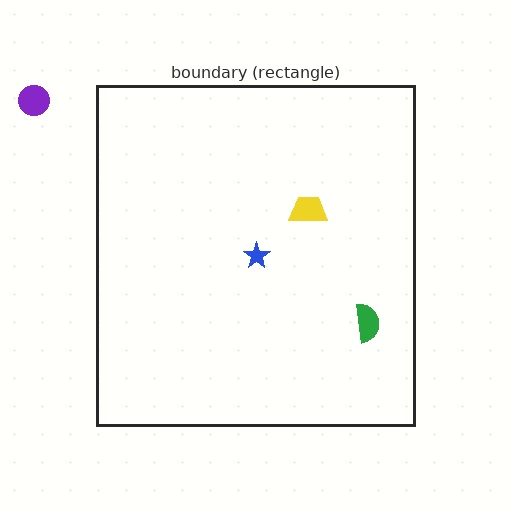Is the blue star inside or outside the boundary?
Inside.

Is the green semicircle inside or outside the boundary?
Inside.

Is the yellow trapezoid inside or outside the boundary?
Inside.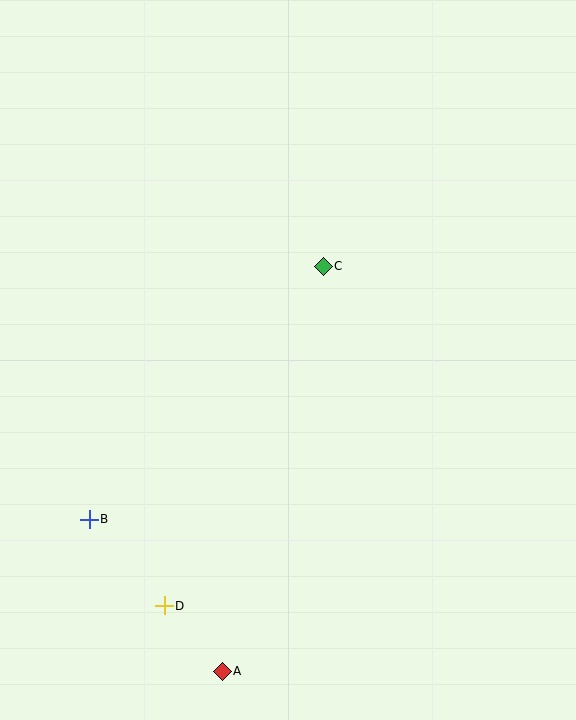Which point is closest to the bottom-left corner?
Point D is closest to the bottom-left corner.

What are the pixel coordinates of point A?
Point A is at (222, 671).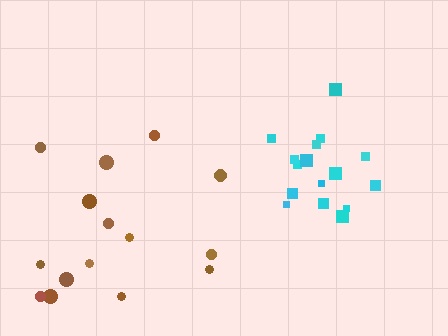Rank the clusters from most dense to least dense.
cyan, brown.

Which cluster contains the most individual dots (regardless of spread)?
Cyan (16).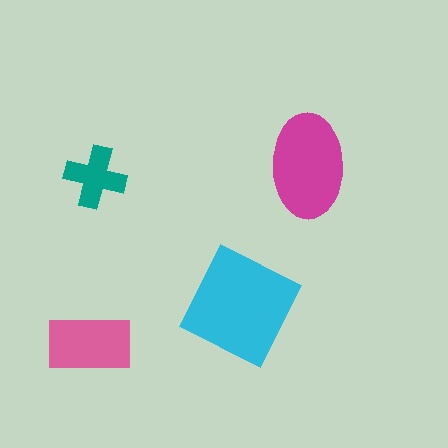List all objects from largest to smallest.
The cyan diamond, the magenta ellipse, the pink rectangle, the teal cross.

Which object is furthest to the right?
The magenta ellipse is rightmost.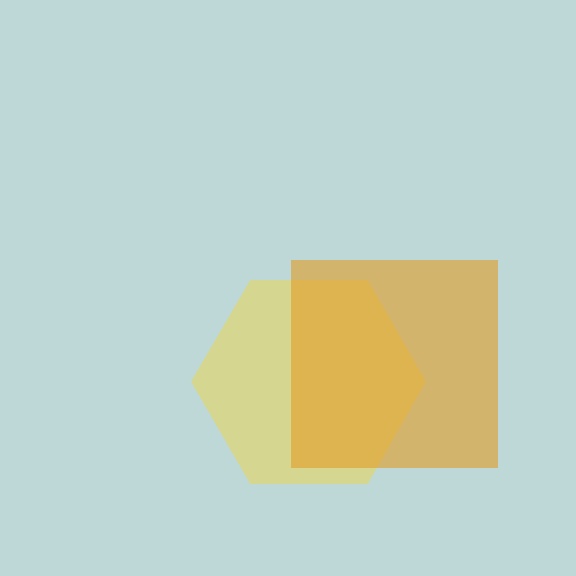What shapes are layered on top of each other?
The layered shapes are: a yellow hexagon, an orange square.